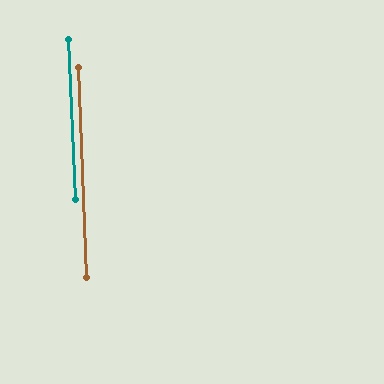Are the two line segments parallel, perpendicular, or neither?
Parallel — their directions differ by only 0.4°.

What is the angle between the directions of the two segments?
Approximately 0 degrees.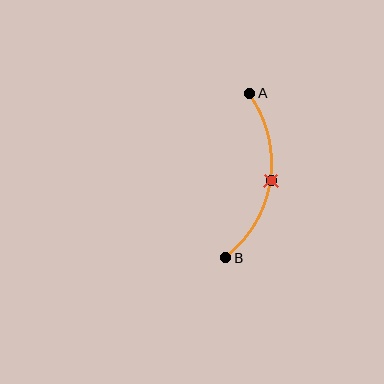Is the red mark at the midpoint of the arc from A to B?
Yes. The red mark lies on the arc at equal arc-length from both A and B — it is the arc midpoint.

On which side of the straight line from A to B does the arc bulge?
The arc bulges to the right of the straight line connecting A and B.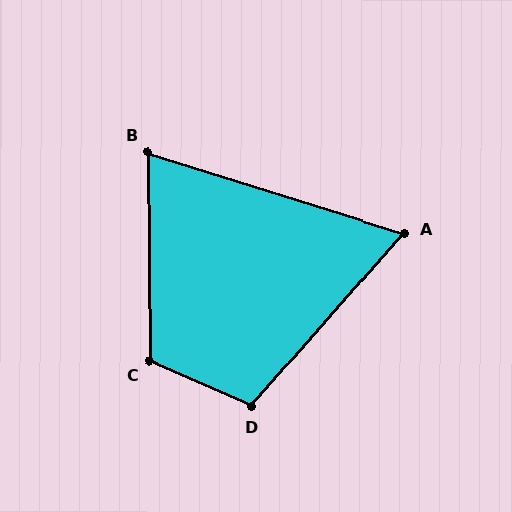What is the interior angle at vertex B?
Approximately 72 degrees (acute).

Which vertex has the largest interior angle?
C, at approximately 114 degrees.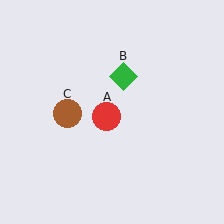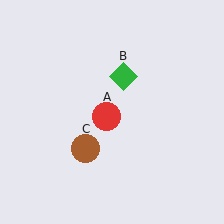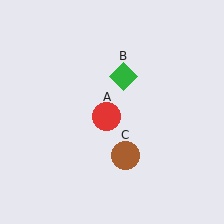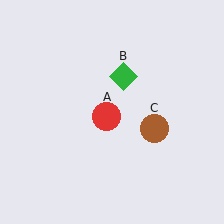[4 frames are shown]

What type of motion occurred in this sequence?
The brown circle (object C) rotated counterclockwise around the center of the scene.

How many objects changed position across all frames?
1 object changed position: brown circle (object C).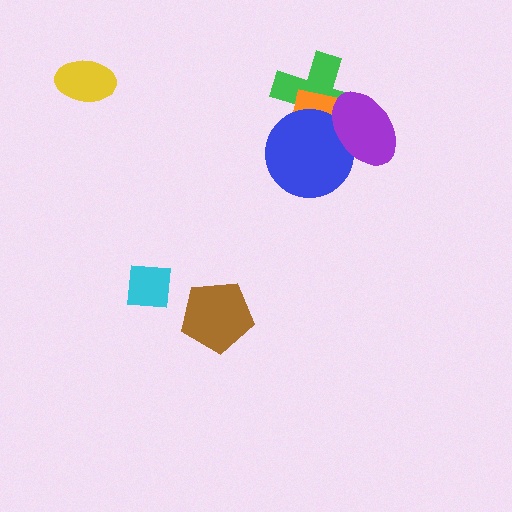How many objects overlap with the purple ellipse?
3 objects overlap with the purple ellipse.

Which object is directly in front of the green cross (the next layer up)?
The orange square is directly in front of the green cross.